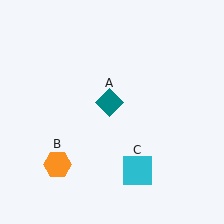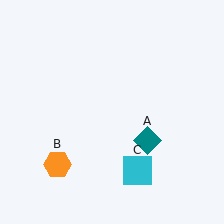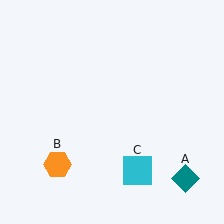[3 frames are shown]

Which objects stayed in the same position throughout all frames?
Orange hexagon (object B) and cyan square (object C) remained stationary.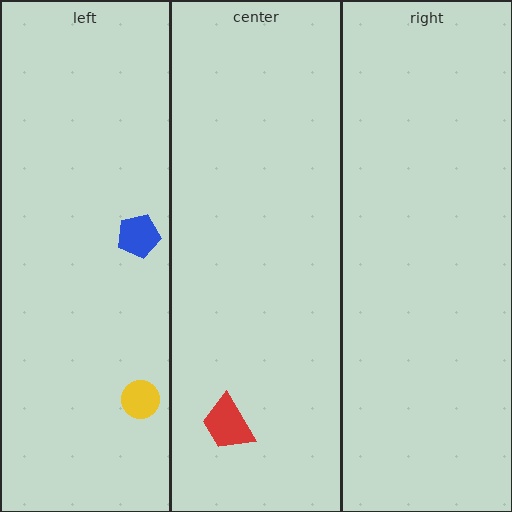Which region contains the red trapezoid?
The center region.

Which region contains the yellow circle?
The left region.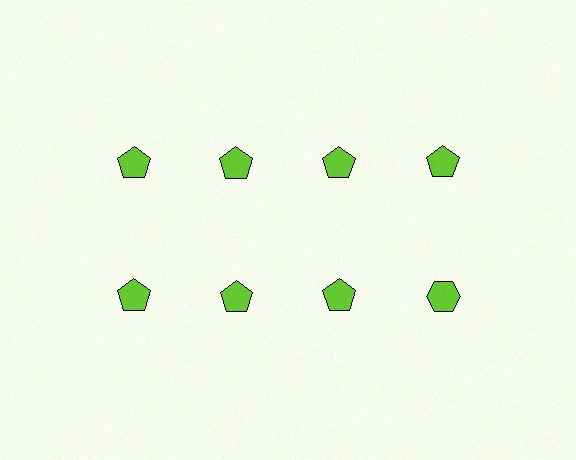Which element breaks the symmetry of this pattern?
The lime hexagon in the second row, second from right column breaks the symmetry. All other shapes are lime pentagons.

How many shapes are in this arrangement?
There are 8 shapes arranged in a grid pattern.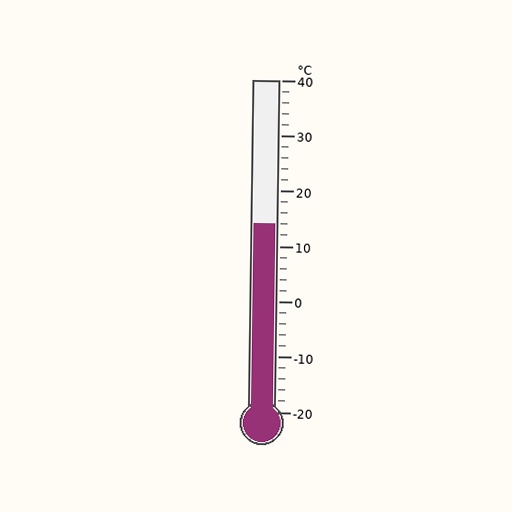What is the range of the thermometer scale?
The thermometer scale ranges from -20°C to 40°C.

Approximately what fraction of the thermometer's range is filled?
The thermometer is filled to approximately 55% of its range.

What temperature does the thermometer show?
The thermometer shows approximately 14°C.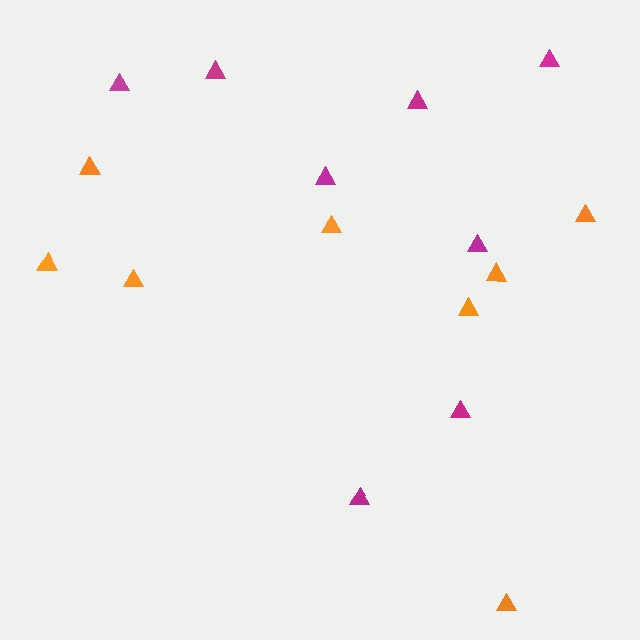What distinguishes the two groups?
There are 2 groups: one group of magenta triangles (8) and one group of orange triangles (8).